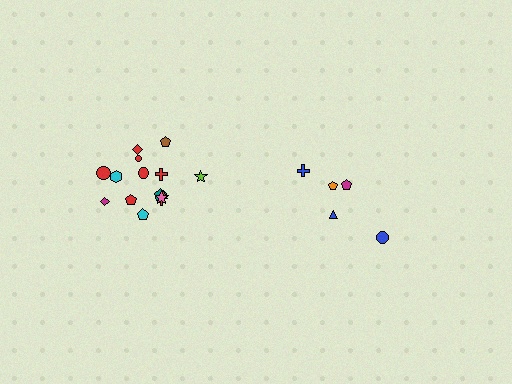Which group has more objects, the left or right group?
The left group.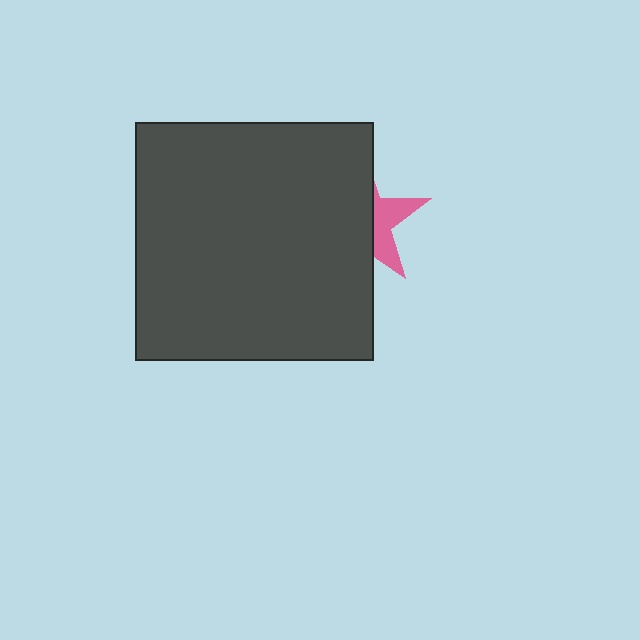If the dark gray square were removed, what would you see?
You would see the complete pink star.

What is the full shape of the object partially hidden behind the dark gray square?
The partially hidden object is a pink star.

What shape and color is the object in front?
The object in front is a dark gray square.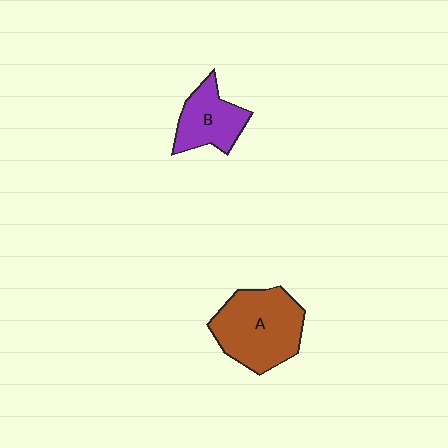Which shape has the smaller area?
Shape B (purple).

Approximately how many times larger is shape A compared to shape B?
Approximately 1.6 times.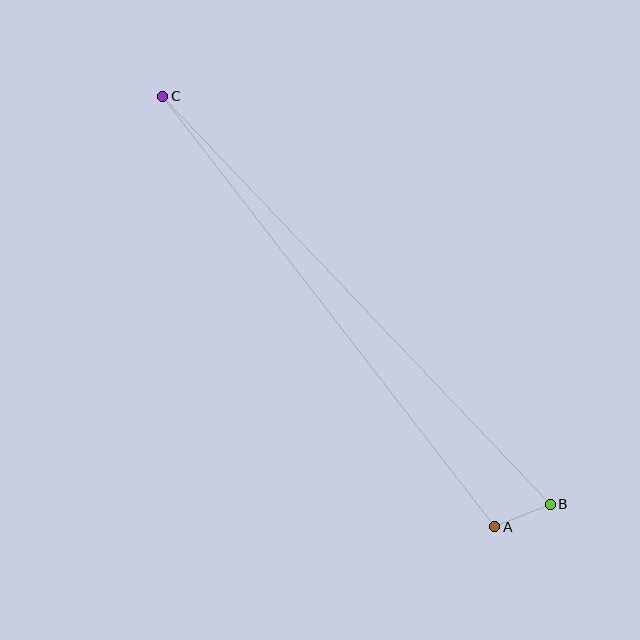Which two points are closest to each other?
Points A and B are closest to each other.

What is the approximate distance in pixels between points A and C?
The distance between A and C is approximately 543 pixels.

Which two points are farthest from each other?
Points B and C are farthest from each other.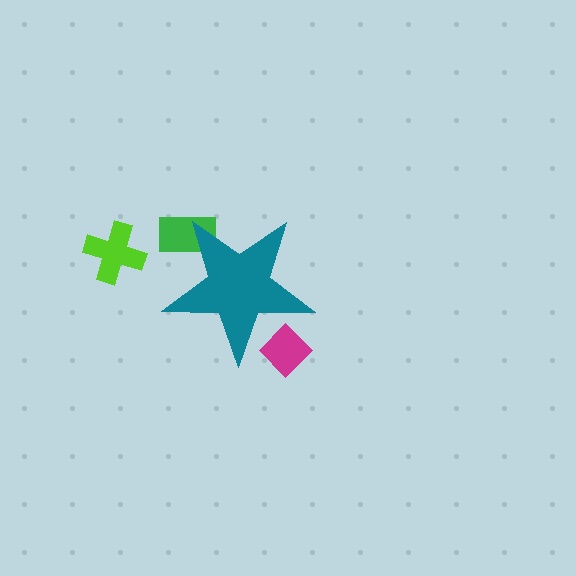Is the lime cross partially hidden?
No, the lime cross is fully visible.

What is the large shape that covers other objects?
A teal star.